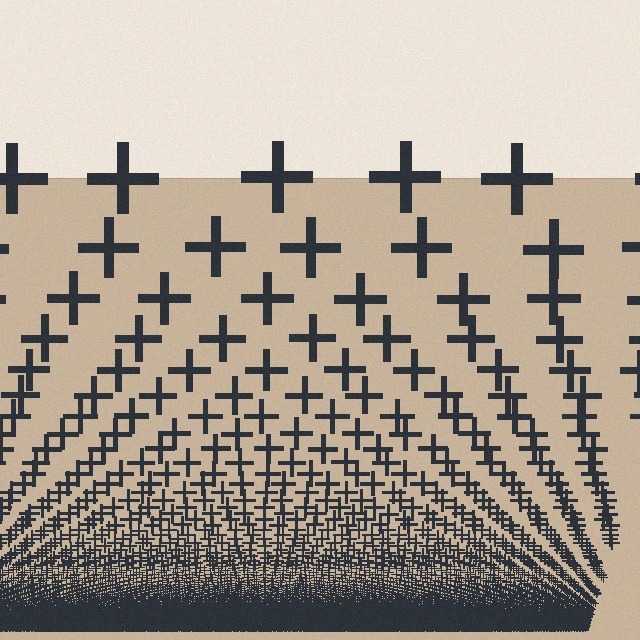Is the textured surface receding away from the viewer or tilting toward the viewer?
The surface appears to tilt toward the viewer. Texture elements get larger and sparser toward the top.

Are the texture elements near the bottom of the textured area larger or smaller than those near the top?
Smaller. The gradient is inverted — elements near the bottom are smaller and denser.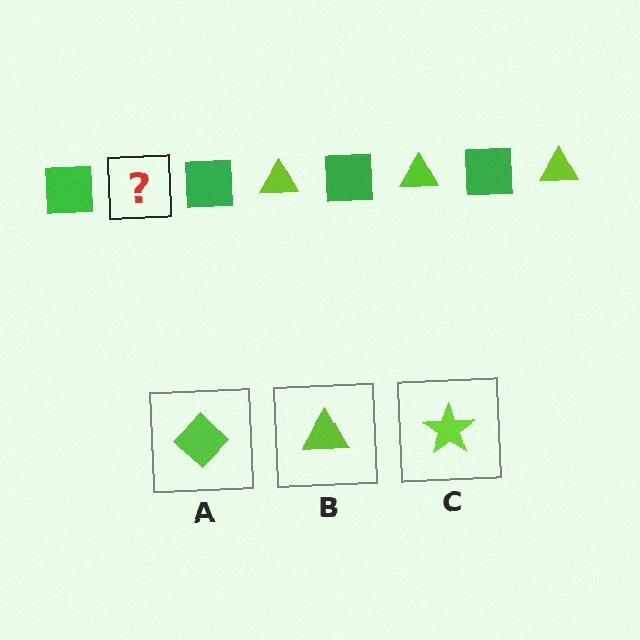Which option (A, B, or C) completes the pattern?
B.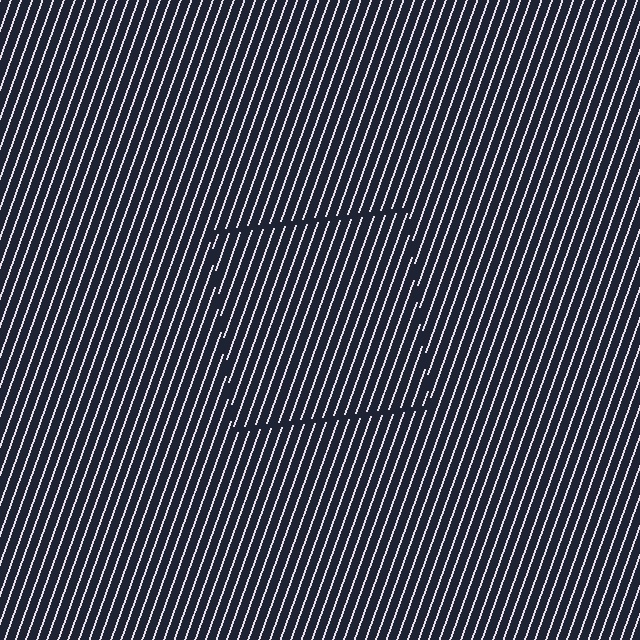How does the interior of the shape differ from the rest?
The interior of the shape contains the same grating, shifted by half a period — the contour is defined by the phase discontinuity where line-ends from the inner and outer gratings abut.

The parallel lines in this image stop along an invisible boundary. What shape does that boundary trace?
An illusory square. The interior of the shape contains the same grating, shifted by half a period — the contour is defined by the phase discontinuity where line-ends from the inner and outer gratings abut.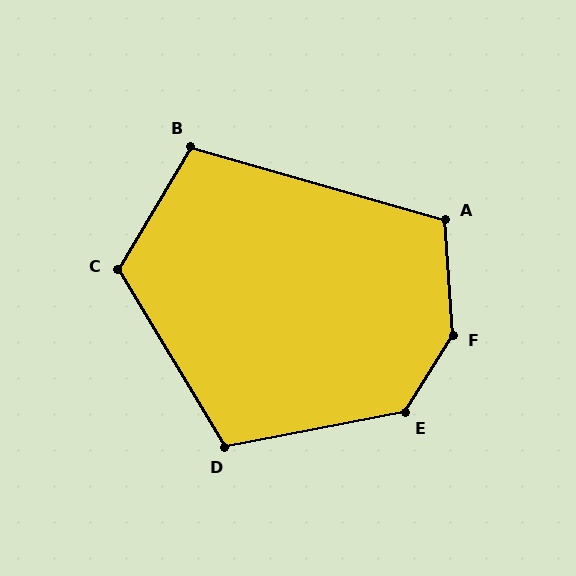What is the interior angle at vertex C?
Approximately 118 degrees (obtuse).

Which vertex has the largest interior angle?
F, at approximately 145 degrees.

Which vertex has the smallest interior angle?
B, at approximately 105 degrees.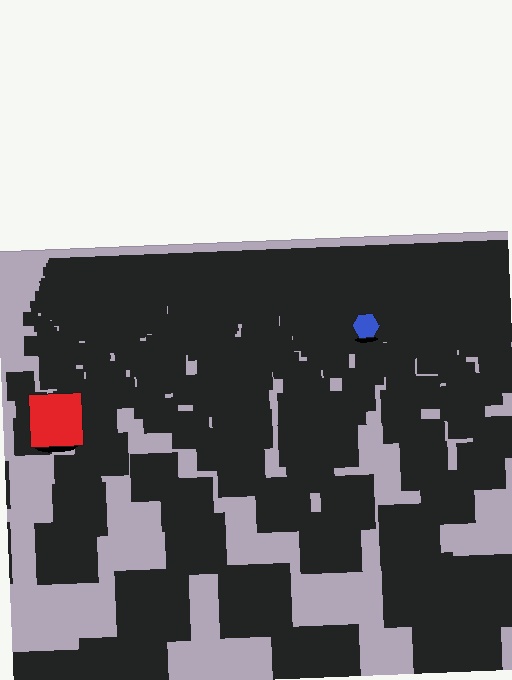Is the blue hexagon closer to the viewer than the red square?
No. The red square is closer — you can tell from the texture gradient: the ground texture is coarser near it.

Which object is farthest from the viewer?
The blue hexagon is farthest from the viewer. It appears smaller and the ground texture around it is denser.